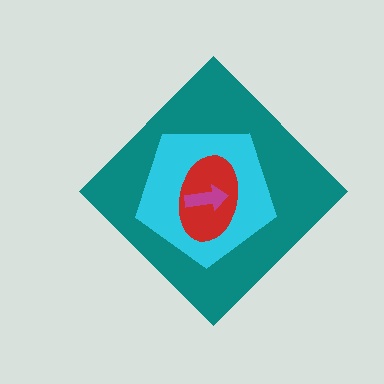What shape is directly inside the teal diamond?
The cyan pentagon.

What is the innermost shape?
The magenta arrow.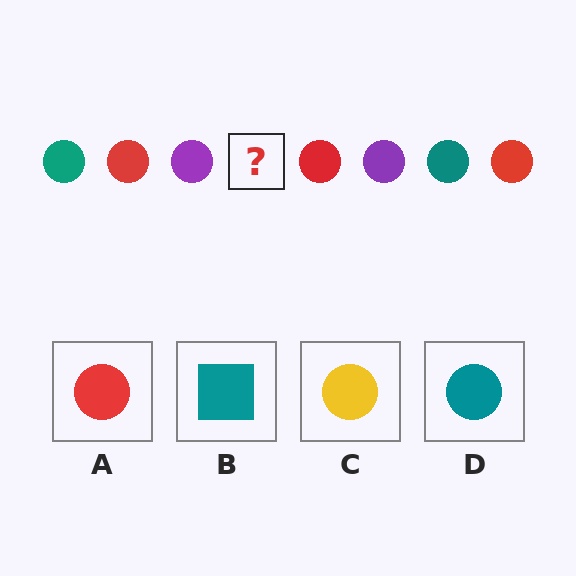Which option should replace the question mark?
Option D.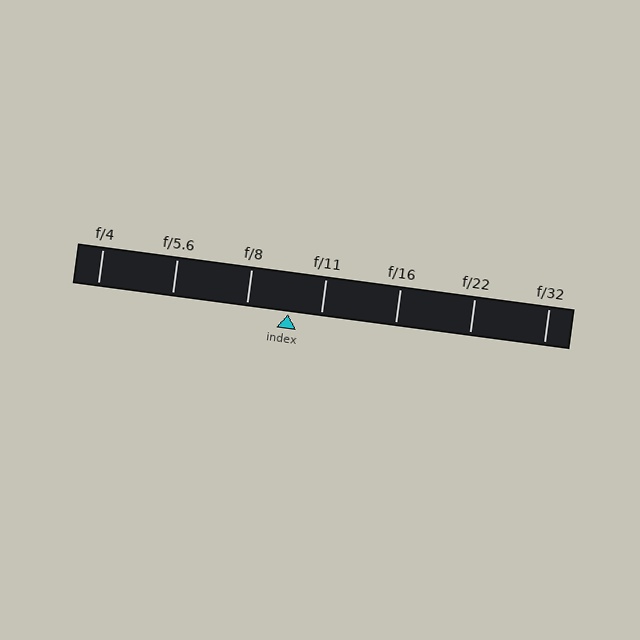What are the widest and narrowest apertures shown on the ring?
The widest aperture shown is f/4 and the narrowest is f/32.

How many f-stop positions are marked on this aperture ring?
There are 7 f-stop positions marked.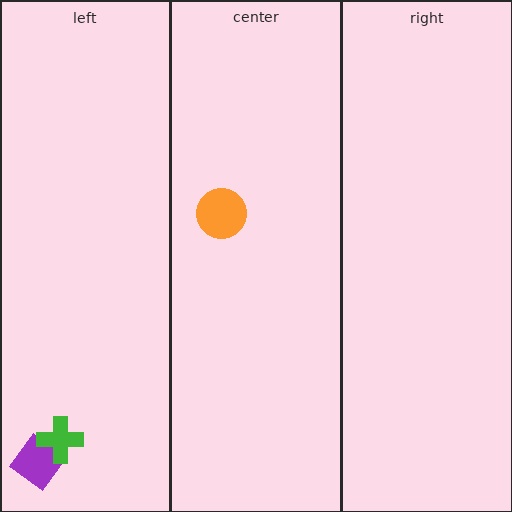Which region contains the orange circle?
The center region.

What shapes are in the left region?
The purple diamond, the green cross.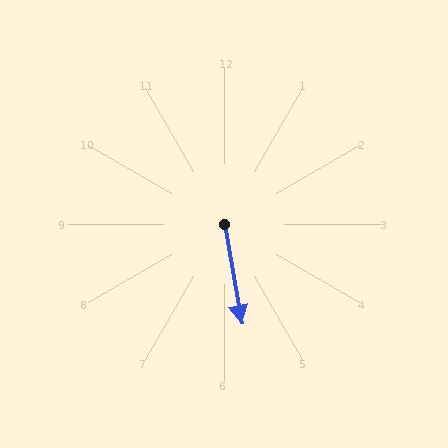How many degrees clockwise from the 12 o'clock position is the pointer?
Approximately 170 degrees.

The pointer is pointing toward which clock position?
Roughly 6 o'clock.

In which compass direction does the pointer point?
South.